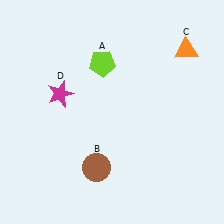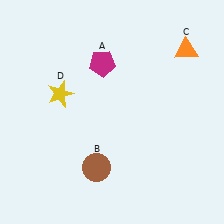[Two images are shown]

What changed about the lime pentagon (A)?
In Image 1, A is lime. In Image 2, it changed to magenta.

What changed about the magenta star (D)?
In Image 1, D is magenta. In Image 2, it changed to yellow.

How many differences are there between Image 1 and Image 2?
There are 2 differences between the two images.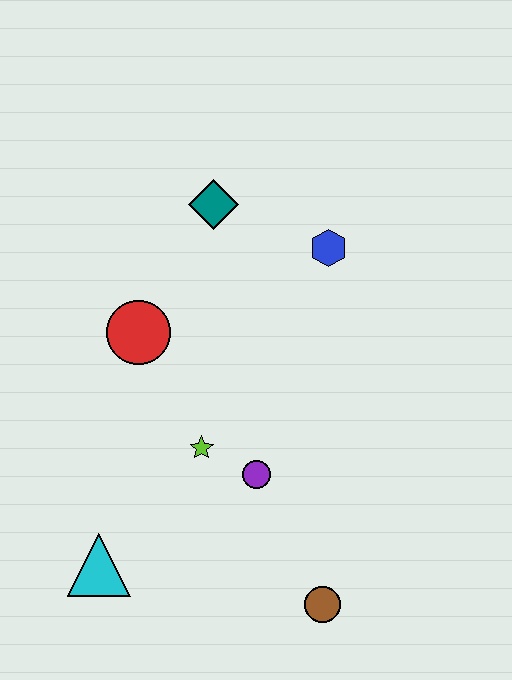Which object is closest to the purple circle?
The lime star is closest to the purple circle.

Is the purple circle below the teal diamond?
Yes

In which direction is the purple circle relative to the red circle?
The purple circle is below the red circle.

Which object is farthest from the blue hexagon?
The cyan triangle is farthest from the blue hexagon.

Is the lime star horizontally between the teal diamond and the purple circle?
No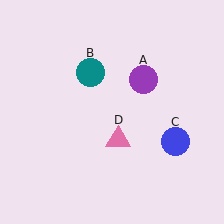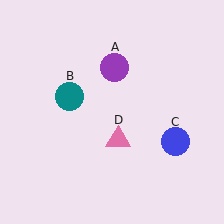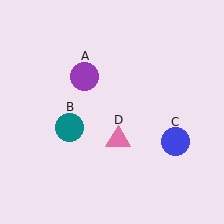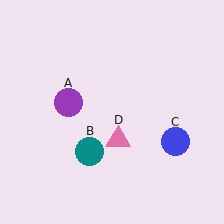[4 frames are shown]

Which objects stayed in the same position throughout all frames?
Blue circle (object C) and pink triangle (object D) remained stationary.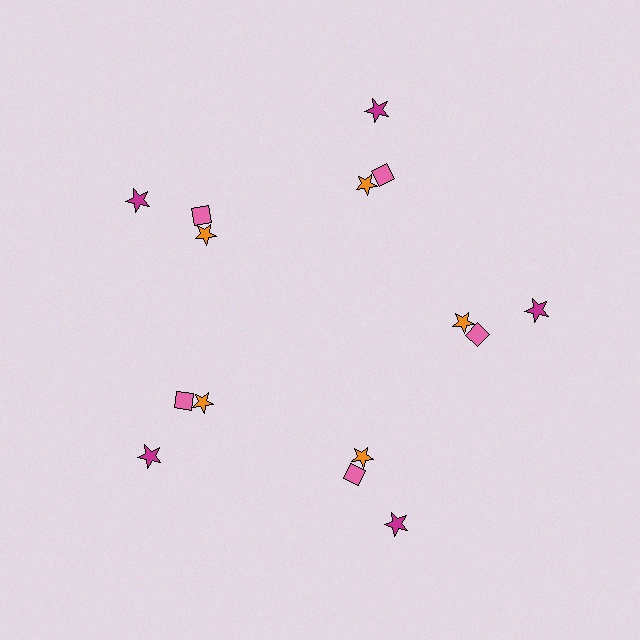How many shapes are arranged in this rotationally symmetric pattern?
There are 15 shapes, arranged in 5 groups of 3.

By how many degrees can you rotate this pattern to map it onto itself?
The pattern maps onto itself every 72 degrees of rotation.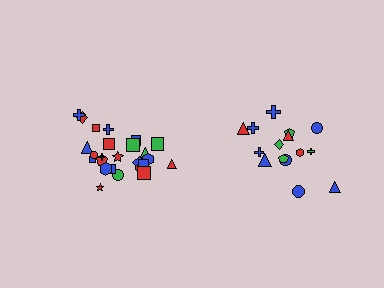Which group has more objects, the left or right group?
The left group.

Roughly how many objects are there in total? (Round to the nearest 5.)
Roughly 40 objects in total.